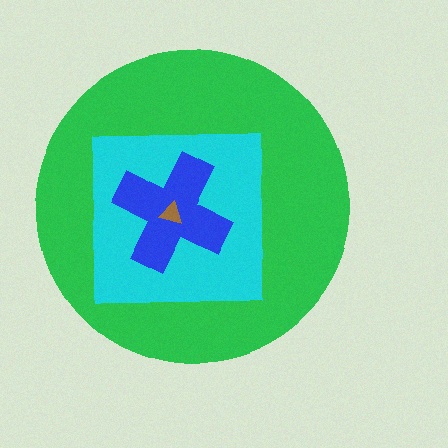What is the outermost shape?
The green circle.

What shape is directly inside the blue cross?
The brown triangle.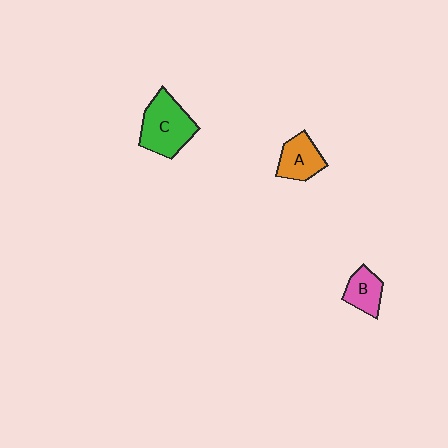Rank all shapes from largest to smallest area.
From largest to smallest: C (green), A (orange), B (pink).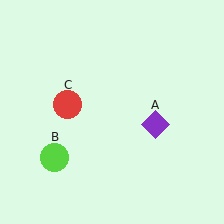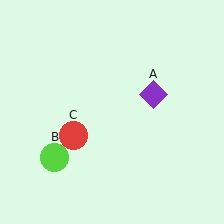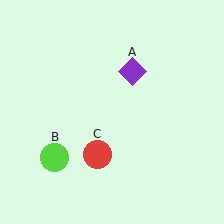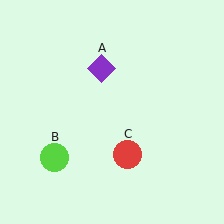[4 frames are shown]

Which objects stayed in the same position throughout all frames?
Lime circle (object B) remained stationary.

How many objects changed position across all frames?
2 objects changed position: purple diamond (object A), red circle (object C).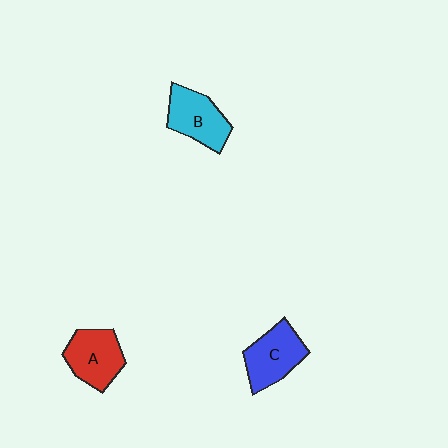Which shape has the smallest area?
Shape B (cyan).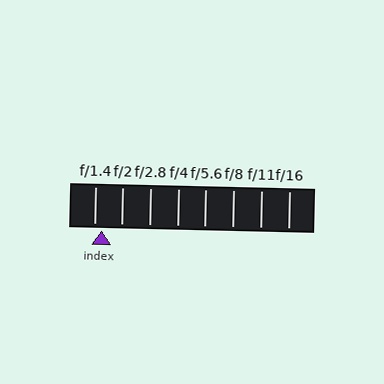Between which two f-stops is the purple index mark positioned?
The index mark is between f/1.4 and f/2.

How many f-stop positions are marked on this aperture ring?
There are 8 f-stop positions marked.